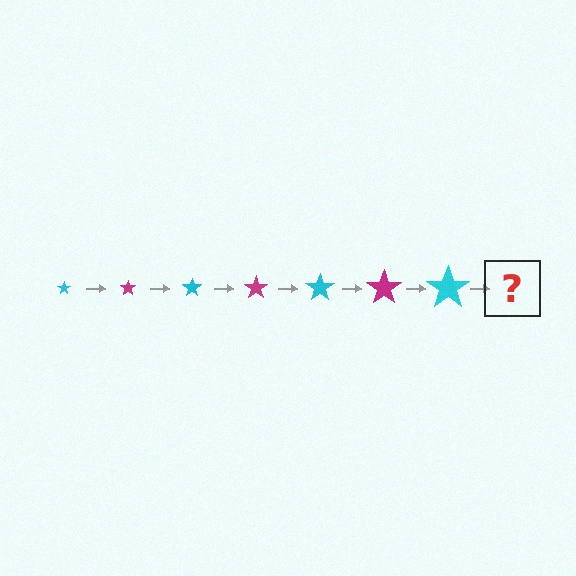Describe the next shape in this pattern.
It should be a magenta star, larger than the previous one.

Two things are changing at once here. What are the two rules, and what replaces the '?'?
The two rules are that the star grows larger each step and the color cycles through cyan and magenta. The '?' should be a magenta star, larger than the previous one.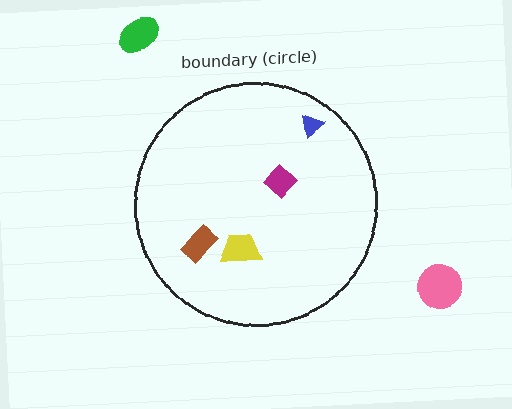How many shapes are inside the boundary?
4 inside, 2 outside.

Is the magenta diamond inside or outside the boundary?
Inside.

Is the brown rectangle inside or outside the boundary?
Inside.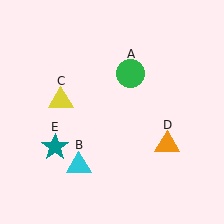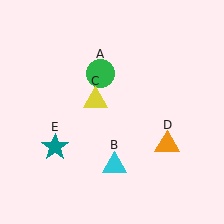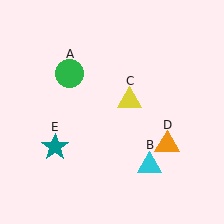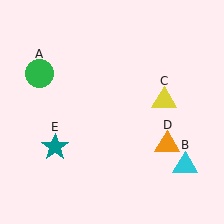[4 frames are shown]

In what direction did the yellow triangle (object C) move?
The yellow triangle (object C) moved right.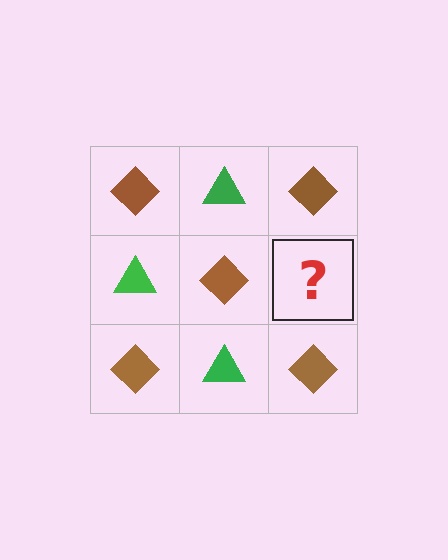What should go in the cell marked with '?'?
The missing cell should contain a green triangle.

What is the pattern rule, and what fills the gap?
The rule is that it alternates brown diamond and green triangle in a checkerboard pattern. The gap should be filled with a green triangle.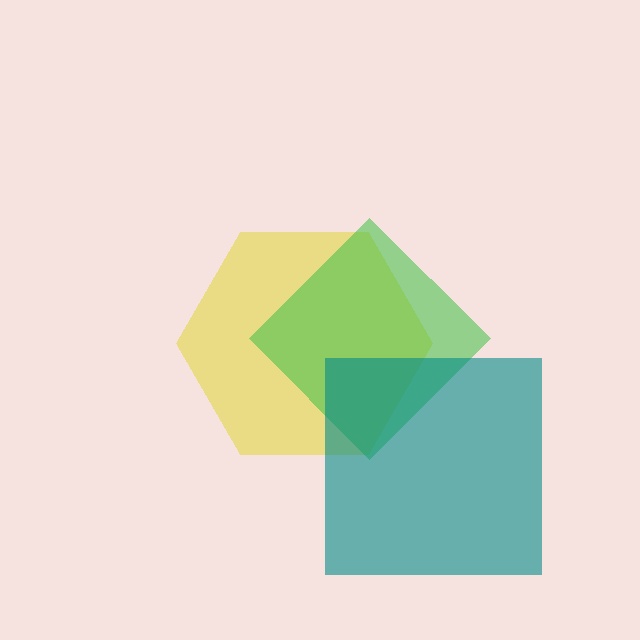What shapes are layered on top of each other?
The layered shapes are: a yellow hexagon, a green diamond, a teal square.